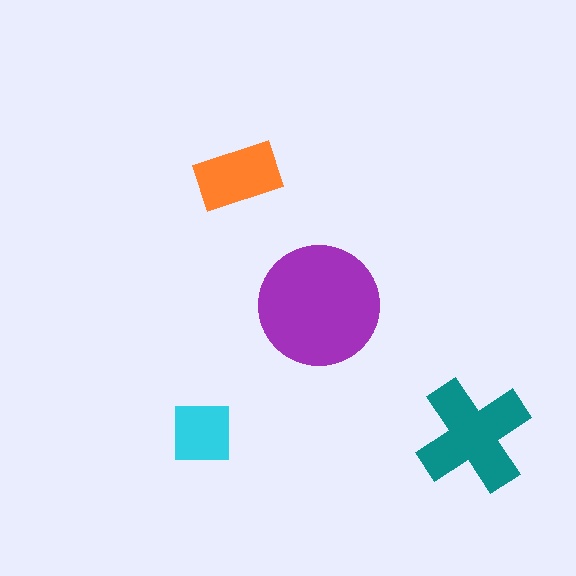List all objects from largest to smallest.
The purple circle, the teal cross, the orange rectangle, the cyan square.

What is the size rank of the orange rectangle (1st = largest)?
3rd.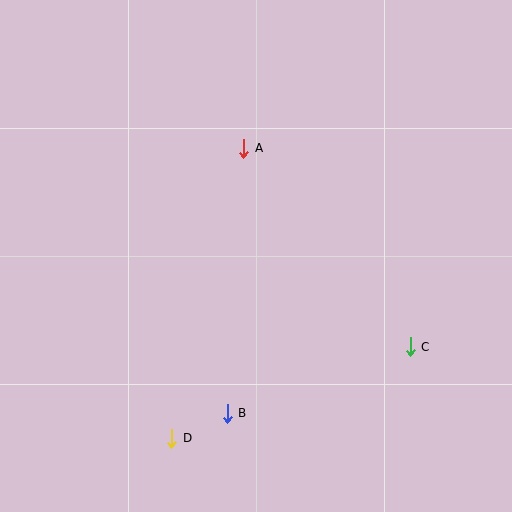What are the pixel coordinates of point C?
Point C is at (410, 347).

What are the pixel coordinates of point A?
Point A is at (244, 148).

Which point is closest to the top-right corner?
Point A is closest to the top-right corner.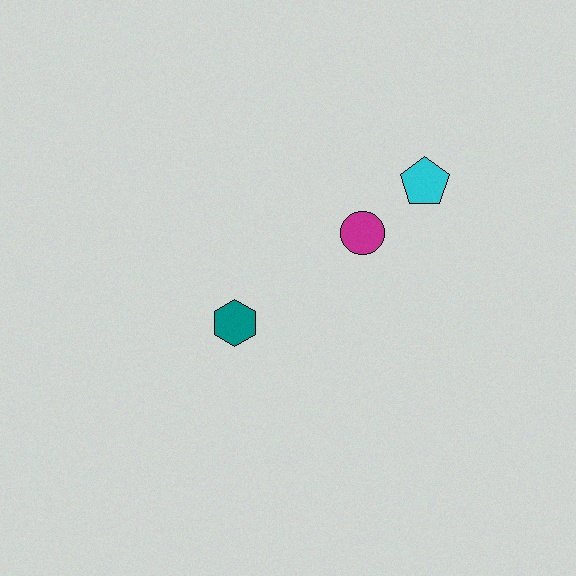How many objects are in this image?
There are 3 objects.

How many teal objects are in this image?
There is 1 teal object.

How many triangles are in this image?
There are no triangles.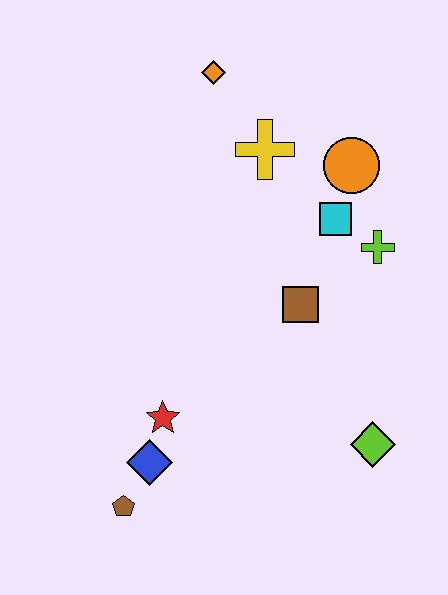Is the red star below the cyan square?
Yes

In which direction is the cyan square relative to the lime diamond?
The cyan square is above the lime diamond.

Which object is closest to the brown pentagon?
The blue diamond is closest to the brown pentagon.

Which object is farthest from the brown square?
The brown pentagon is farthest from the brown square.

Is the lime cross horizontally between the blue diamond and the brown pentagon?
No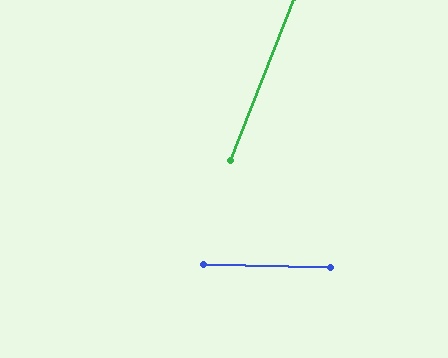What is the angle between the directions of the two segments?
Approximately 70 degrees.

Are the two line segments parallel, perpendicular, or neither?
Neither parallel nor perpendicular — they differ by about 70°.